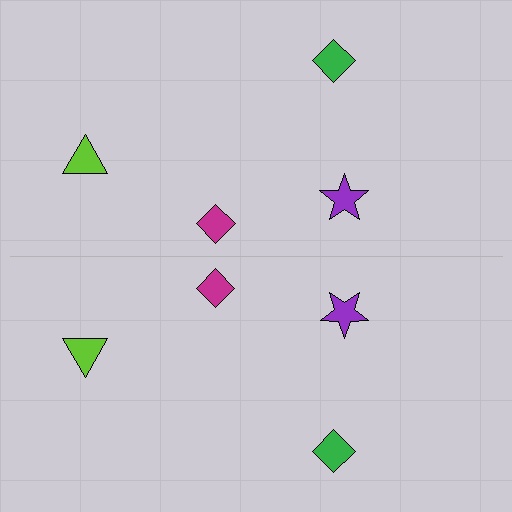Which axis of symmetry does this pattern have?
The pattern has a horizontal axis of symmetry running through the center of the image.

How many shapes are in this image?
There are 8 shapes in this image.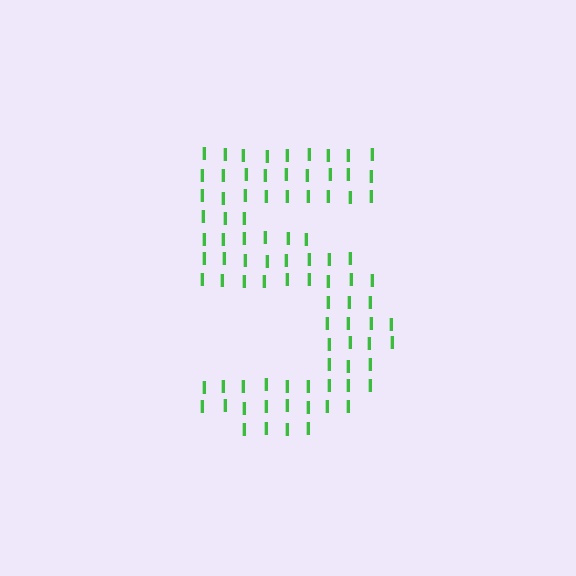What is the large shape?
The large shape is the digit 5.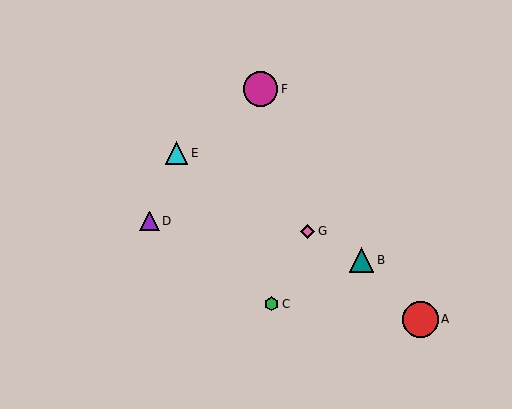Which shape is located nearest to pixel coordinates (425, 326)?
The red circle (labeled A) at (420, 319) is nearest to that location.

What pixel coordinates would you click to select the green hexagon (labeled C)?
Click at (272, 304) to select the green hexagon C.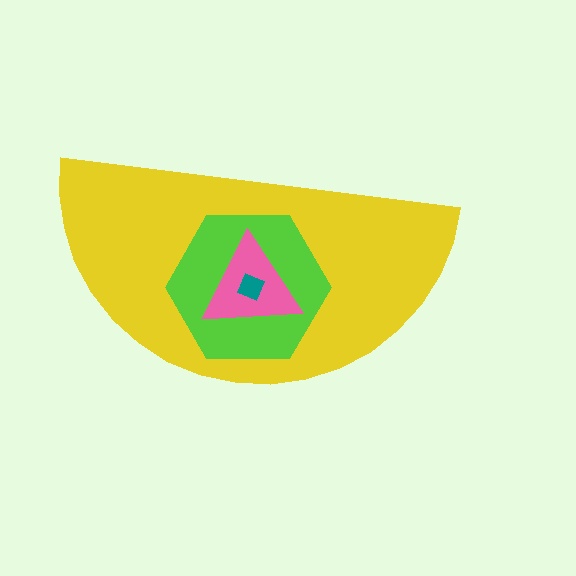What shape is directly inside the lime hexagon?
The pink triangle.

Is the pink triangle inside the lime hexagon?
Yes.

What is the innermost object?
The teal diamond.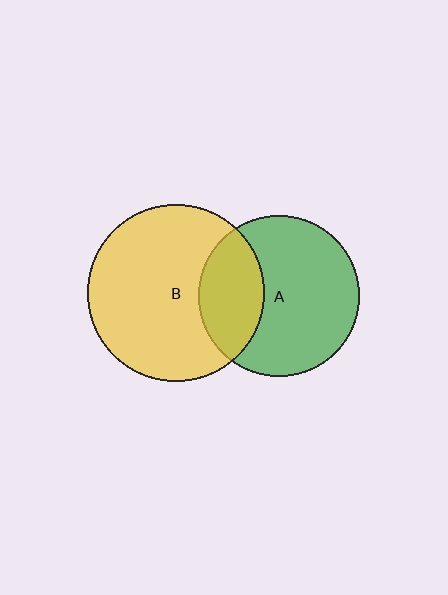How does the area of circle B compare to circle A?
Approximately 1.2 times.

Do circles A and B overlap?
Yes.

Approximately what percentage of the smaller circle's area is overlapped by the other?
Approximately 30%.